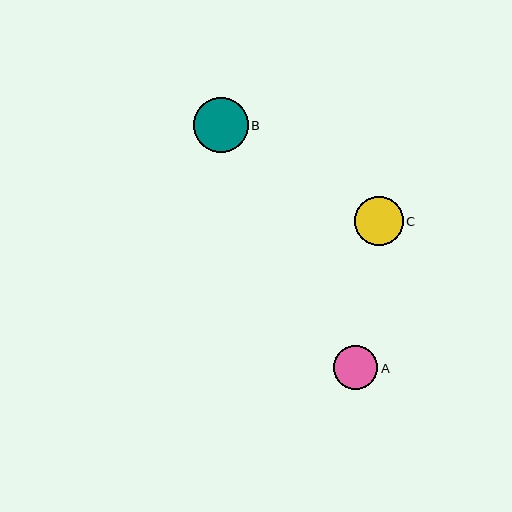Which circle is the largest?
Circle B is the largest with a size of approximately 55 pixels.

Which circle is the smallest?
Circle A is the smallest with a size of approximately 44 pixels.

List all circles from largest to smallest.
From largest to smallest: B, C, A.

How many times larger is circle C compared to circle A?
Circle C is approximately 1.1 times the size of circle A.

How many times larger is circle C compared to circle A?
Circle C is approximately 1.1 times the size of circle A.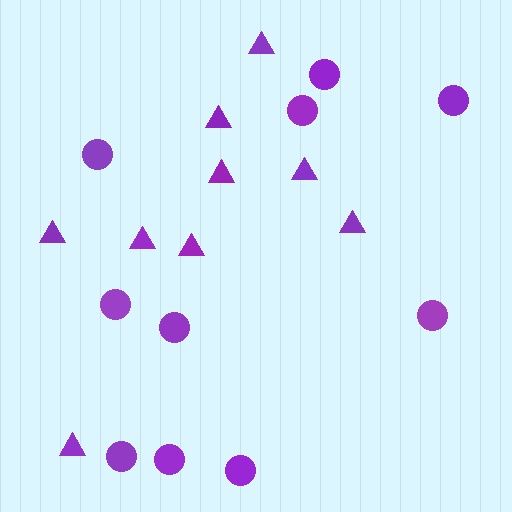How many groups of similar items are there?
There are 2 groups: one group of triangles (9) and one group of circles (10).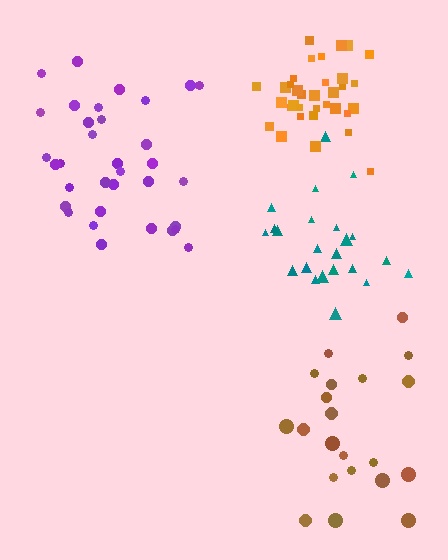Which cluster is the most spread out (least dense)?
Brown.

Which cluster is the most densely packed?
Orange.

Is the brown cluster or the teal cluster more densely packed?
Teal.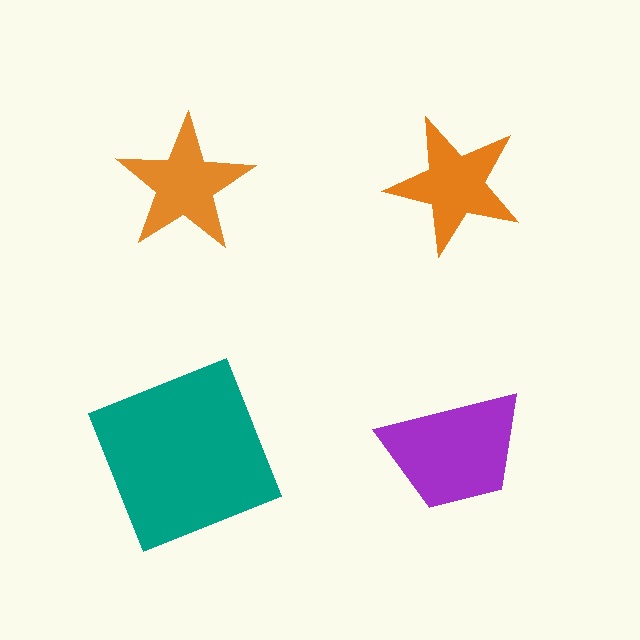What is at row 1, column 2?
An orange star.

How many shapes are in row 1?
2 shapes.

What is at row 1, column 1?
An orange star.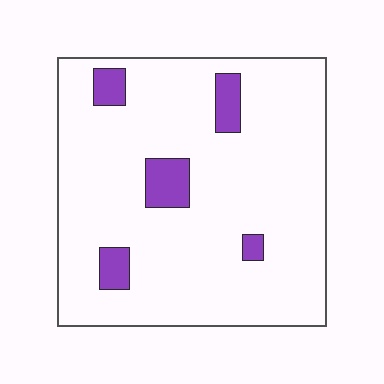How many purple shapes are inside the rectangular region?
5.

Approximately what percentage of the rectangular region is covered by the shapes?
Approximately 10%.